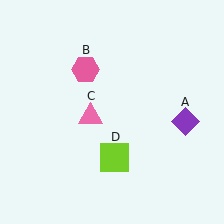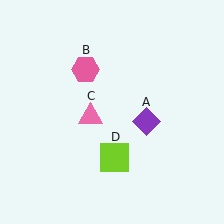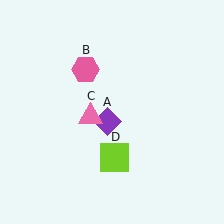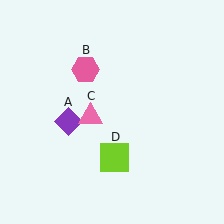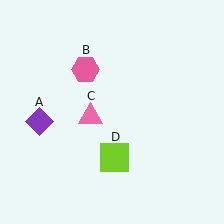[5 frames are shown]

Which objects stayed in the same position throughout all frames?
Pink hexagon (object B) and pink triangle (object C) and lime square (object D) remained stationary.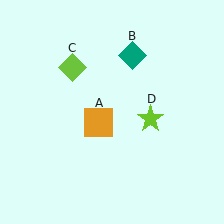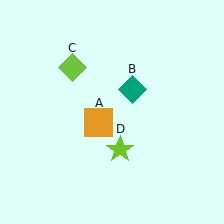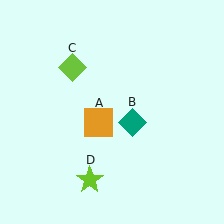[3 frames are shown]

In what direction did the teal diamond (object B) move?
The teal diamond (object B) moved down.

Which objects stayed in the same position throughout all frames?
Orange square (object A) and lime diamond (object C) remained stationary.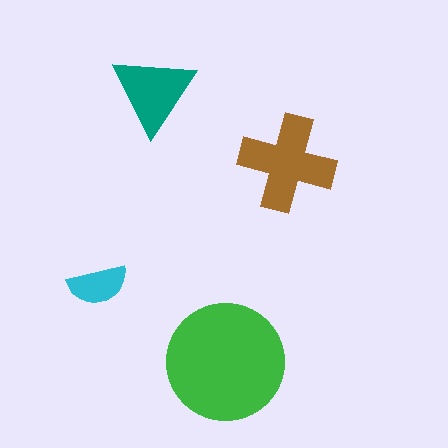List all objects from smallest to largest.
The cyan semicircle, the teal triangle, the brown cross, the green circle.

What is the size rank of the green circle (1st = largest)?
1st.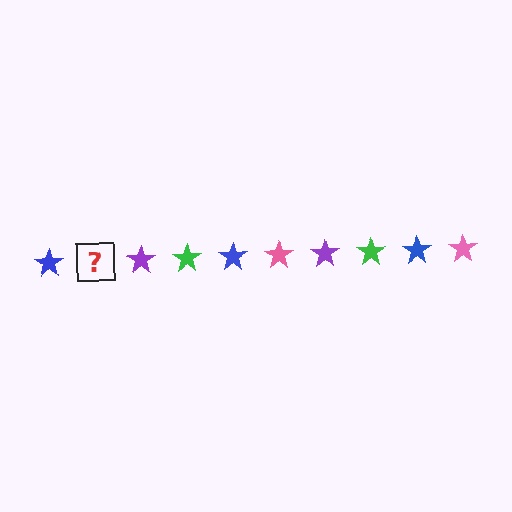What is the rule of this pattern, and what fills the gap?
The rule is that the pattern cycles through blue, pink, purple, green stars. The gap should be filled with a pink star.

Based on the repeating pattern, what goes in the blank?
The blank should be a pink star.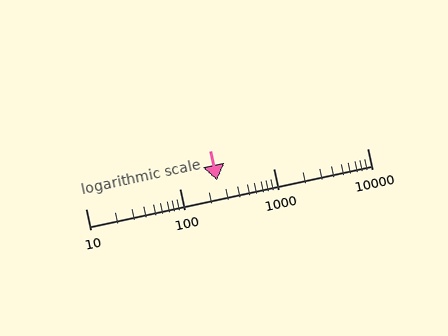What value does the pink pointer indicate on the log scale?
The pointer indicates approximately 250.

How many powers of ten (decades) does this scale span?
The scale spans 3 decades, from 10 to 10000.